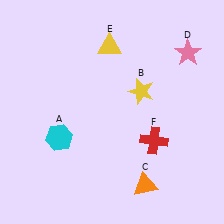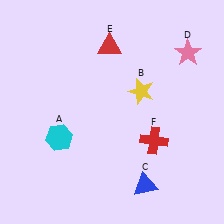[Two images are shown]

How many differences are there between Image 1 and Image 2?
There are 2 differences between the two images.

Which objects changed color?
C changed from orange to blue. E changed from yellow to red.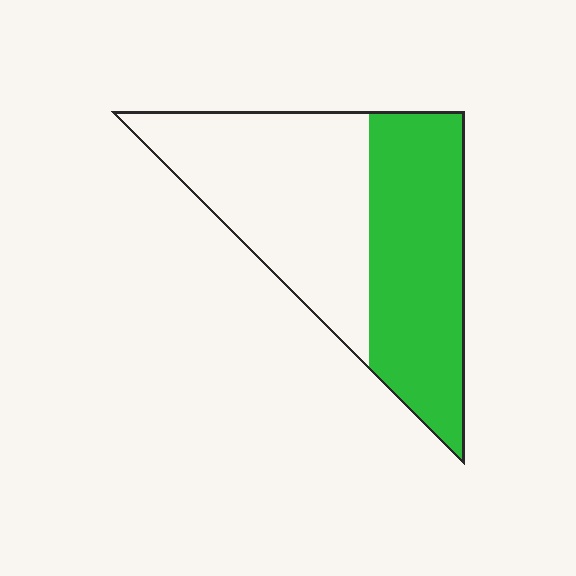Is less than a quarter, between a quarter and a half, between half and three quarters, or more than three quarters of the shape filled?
Between a quarter and a half.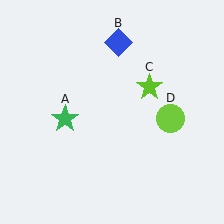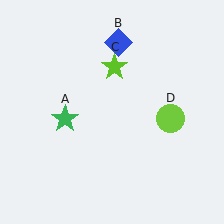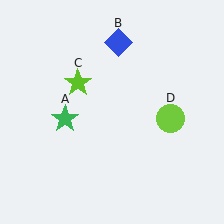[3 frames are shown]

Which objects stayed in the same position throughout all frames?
Green star (object A) and blue diamond (object B) and lime circle (object D) remained stationary.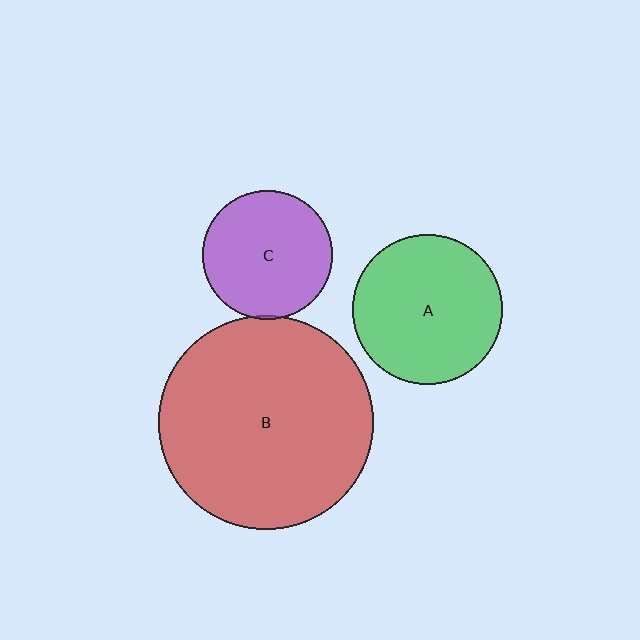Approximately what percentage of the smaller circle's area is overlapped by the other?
Approximately 5%.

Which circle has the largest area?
Circle B (red).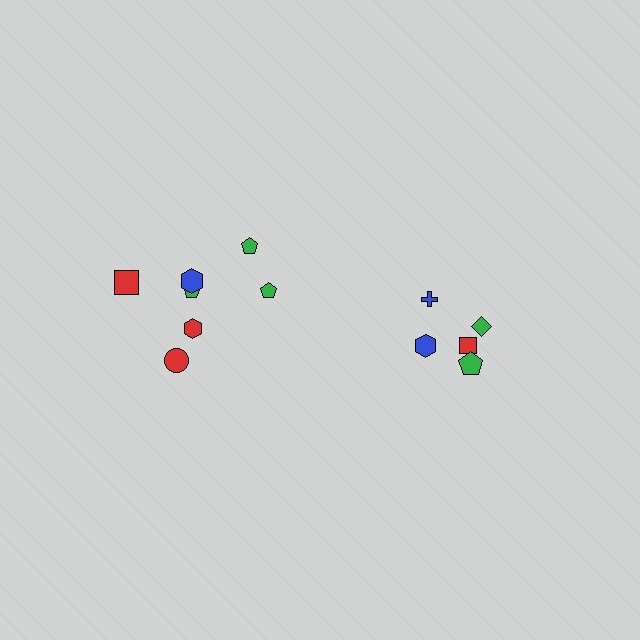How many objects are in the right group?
There are 5 objects.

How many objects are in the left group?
There are 7 objects.